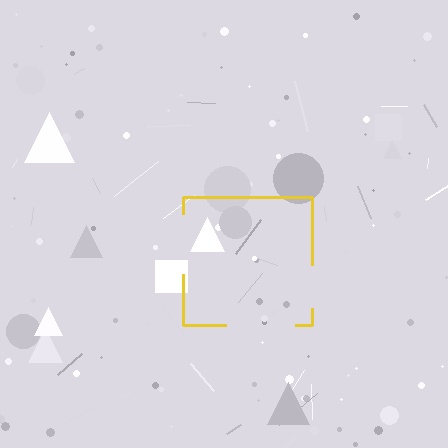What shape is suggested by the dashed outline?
The dashed outline suggests a square.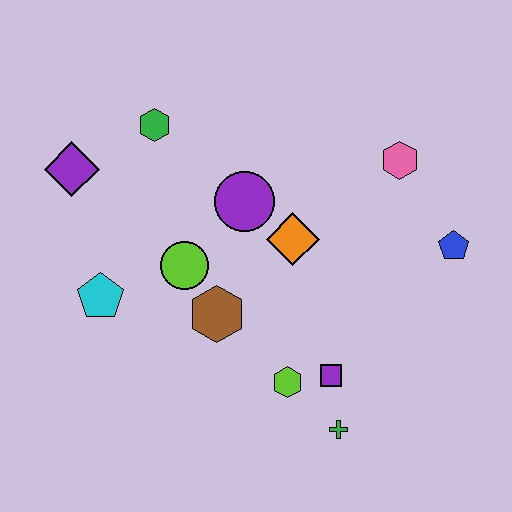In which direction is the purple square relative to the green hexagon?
The purple square is below the green hexagon.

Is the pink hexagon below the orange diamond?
No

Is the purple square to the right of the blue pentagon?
No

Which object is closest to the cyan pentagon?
The lime circle is closest to the cyan pentagon.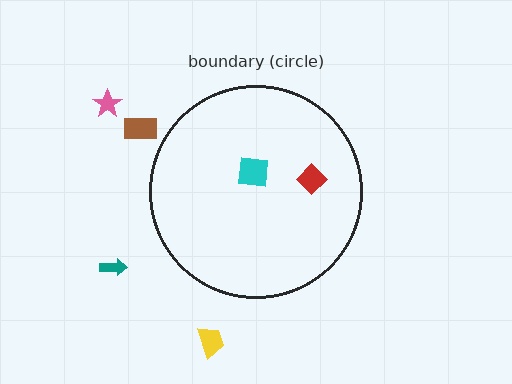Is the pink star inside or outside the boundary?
Outside.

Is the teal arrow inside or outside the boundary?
Outside.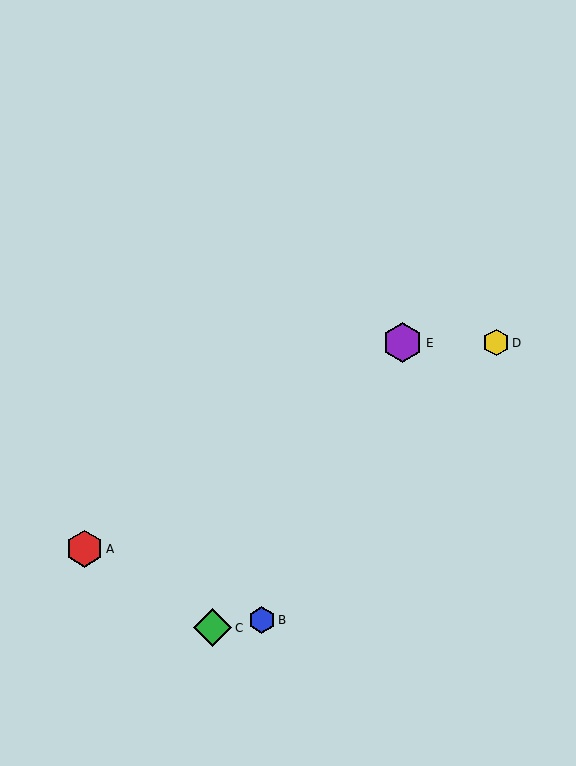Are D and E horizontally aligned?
Yes, both are at y≈343.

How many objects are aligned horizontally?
2 objects (D, E) are aligned horizontally.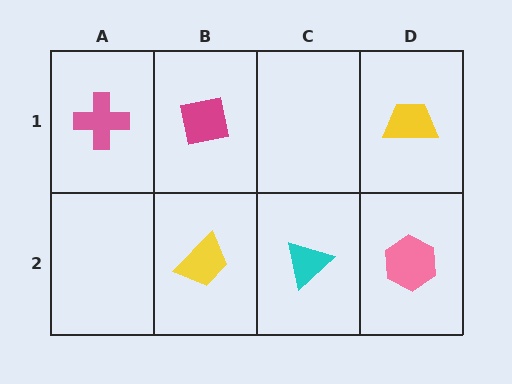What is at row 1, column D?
A yellow trapezoid.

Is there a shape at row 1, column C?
No, that cell is empty.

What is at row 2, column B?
A yellow trapezoid.